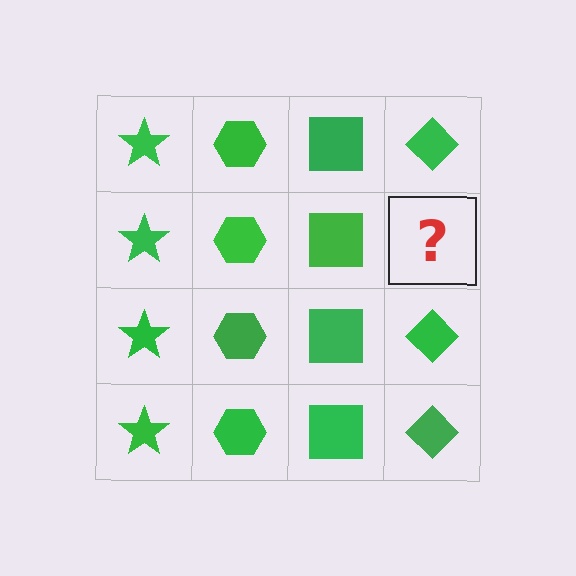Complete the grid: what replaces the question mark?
The question mark should be replaced with a green diamond.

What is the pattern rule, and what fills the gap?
The rule is that each column has a consistent shape. The gap should be filled with a green diamond.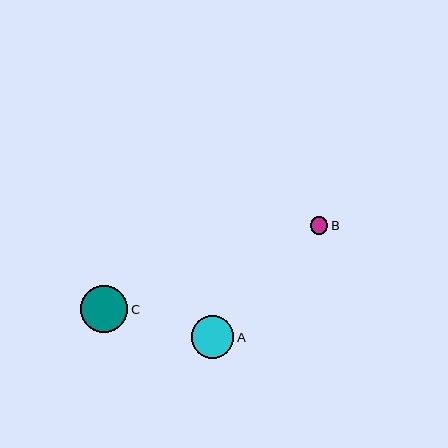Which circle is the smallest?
Circle B is the smallest with a size of approximately 18 pixels.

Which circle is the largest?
Circle C is the largest with a size of approximately 47 pixels.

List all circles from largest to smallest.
From largest to smallest: C, A, B.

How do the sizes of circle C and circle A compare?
Circle C and circle A are approximately the same size.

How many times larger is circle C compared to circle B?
Circle C is approximately 2.6 times the size of circle B.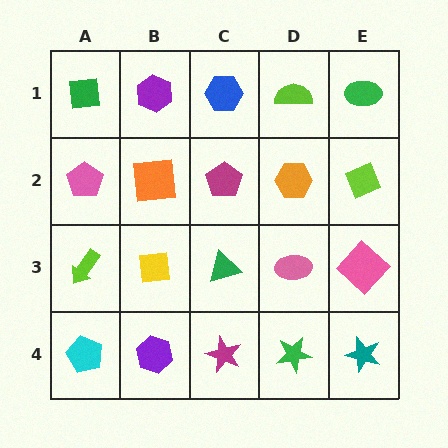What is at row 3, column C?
A green triangle.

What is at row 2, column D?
An orange hexagon.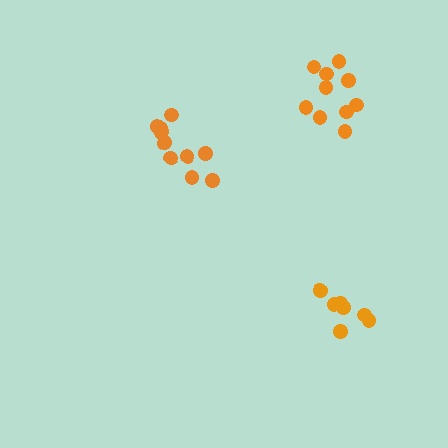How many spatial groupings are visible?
There are 3 spatial groupings.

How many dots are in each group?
Group 1: 10 dots, Group 2: 7 dots, Group 3: 10 dots (27 total).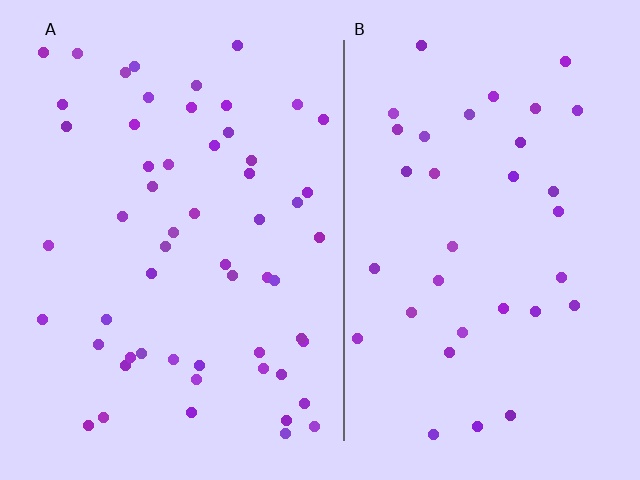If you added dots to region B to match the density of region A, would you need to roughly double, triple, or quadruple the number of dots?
Approximately double.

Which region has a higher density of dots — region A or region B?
A (the left).